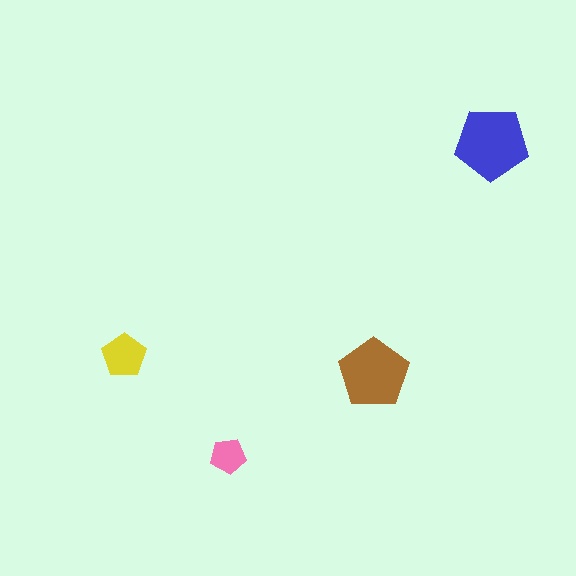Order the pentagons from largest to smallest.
the blue one, the brown one, the yellow one, the pink one.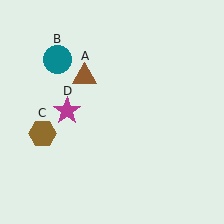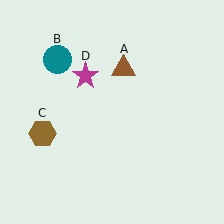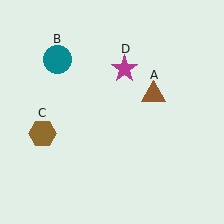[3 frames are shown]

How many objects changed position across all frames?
2 objects changed position: brown triangle (object A), magenta star (object D).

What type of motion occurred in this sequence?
The brown triangle (object A), magenta star (object D) rotated clockwise around the center of the scene.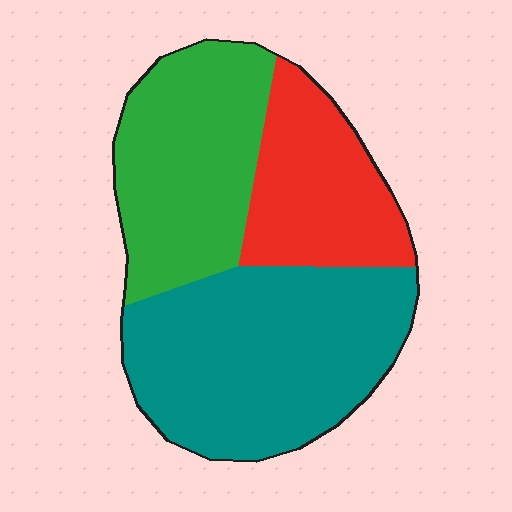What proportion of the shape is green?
Green takes up between a sixth and a third of the shape.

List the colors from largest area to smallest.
From largest to smallest: teal, green, red.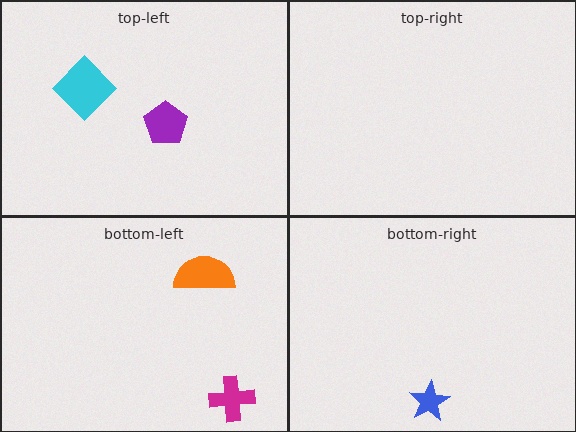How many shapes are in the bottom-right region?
1.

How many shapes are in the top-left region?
2.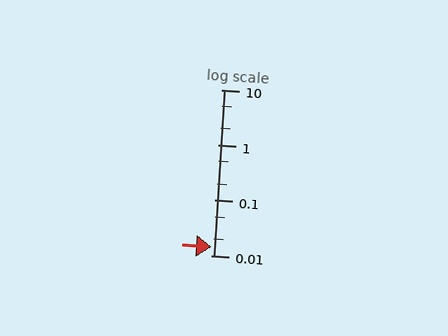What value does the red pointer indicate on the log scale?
The pointer indicates approximately 0.014.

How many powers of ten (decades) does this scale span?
The scale spans 3 decades, from 0.01 to 10.